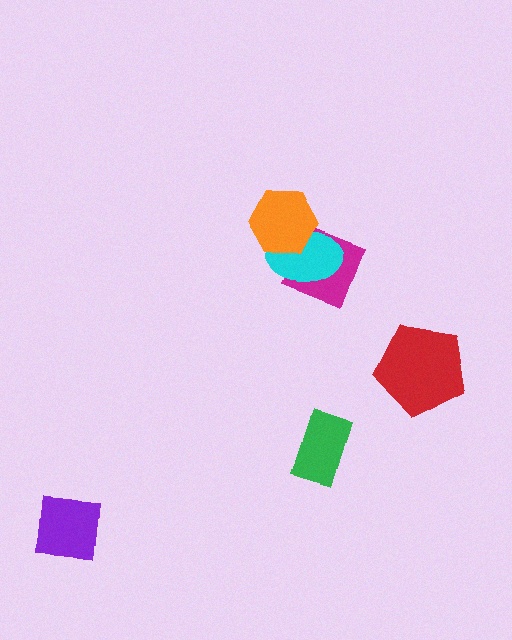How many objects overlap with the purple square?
0 objects overlap with the purple square.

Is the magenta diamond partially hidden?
Yes, it is partially covered by another shape.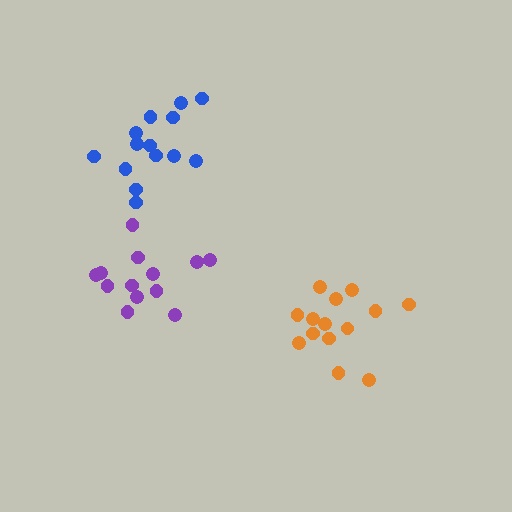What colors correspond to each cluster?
The clusters are colored: blue, purple, orange.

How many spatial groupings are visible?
There are 3 spatial groupings.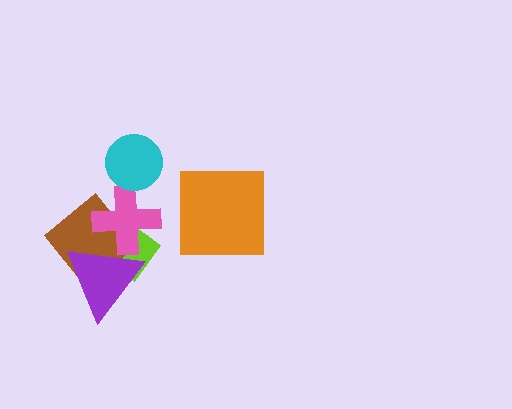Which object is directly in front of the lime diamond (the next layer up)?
The brown diamond is directly in front of the lime diamond.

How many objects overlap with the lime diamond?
3 objects overlap with the lime diamond.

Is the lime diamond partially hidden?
Yes, it is partially covered by another shape.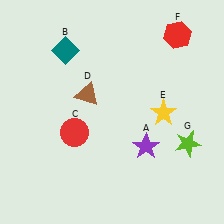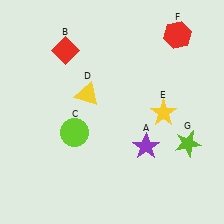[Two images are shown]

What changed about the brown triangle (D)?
In Image 1, D is brown. In Image 2, it changed to yellow.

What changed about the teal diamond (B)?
In Image 1, B is teal. In Image 2, it changed to red.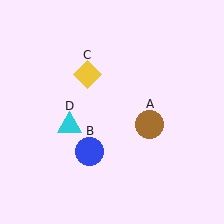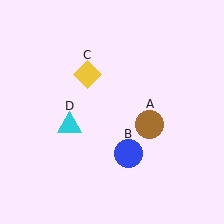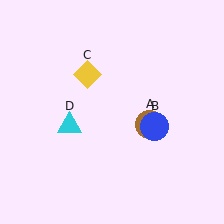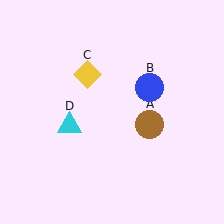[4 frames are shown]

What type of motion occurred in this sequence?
The blue circle (object B) rotated counterclockwise around the center of the scene.